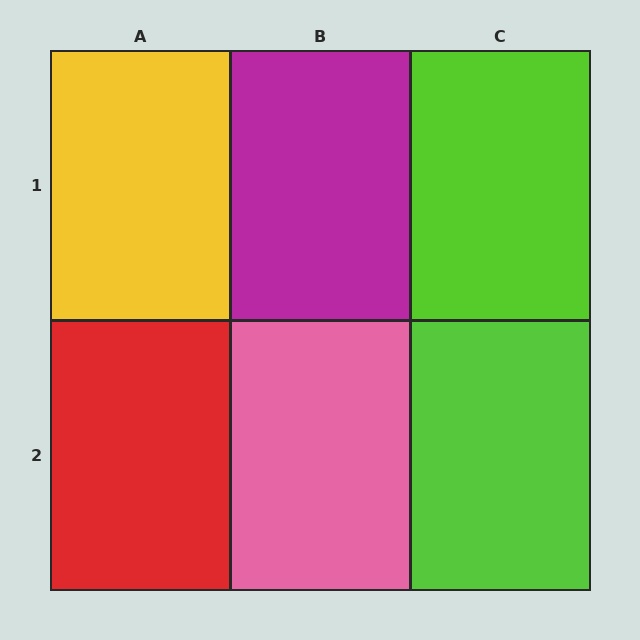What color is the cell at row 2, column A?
Red.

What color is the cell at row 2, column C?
Lime.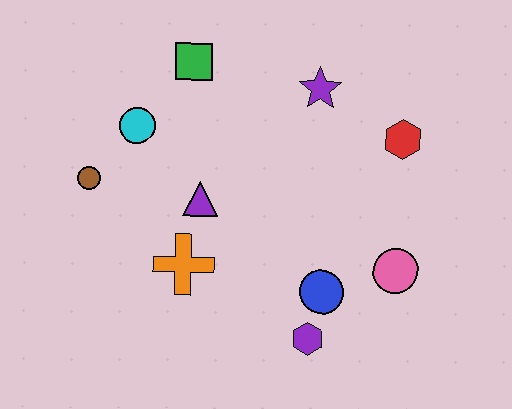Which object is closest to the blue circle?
The purple hexagon is closest to the blue circle.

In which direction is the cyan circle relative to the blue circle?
The cyan circle is to the left of the blue circle.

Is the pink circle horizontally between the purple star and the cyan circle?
No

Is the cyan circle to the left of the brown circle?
No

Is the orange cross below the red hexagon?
Yes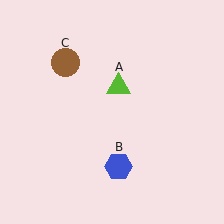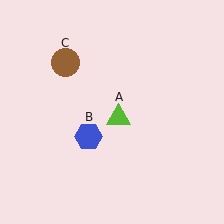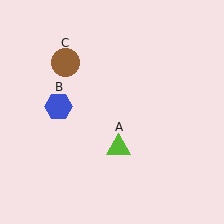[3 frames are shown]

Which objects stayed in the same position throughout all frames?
Brown circle (object C) remained stationary.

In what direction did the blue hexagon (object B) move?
The blue hexagon (object B) moved up and to the left.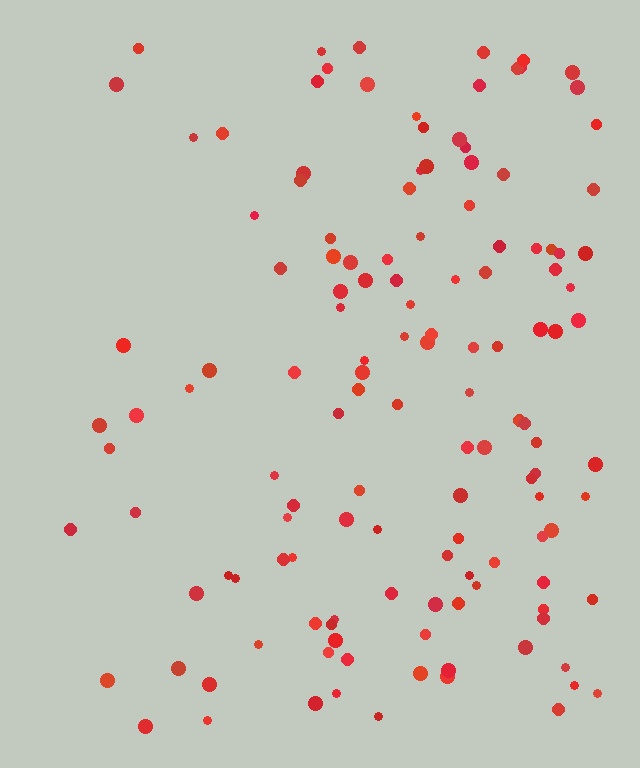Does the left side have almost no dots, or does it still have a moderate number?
Still a moderate number, just noticeably fewer than the right.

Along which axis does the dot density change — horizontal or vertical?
Horizontal.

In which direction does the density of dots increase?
From left to right, with the right side densest.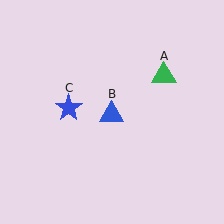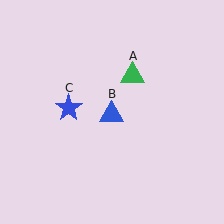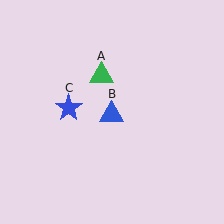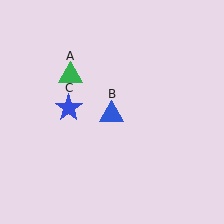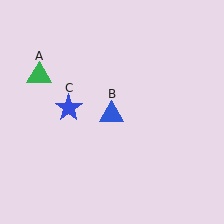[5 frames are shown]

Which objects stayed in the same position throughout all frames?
Blue triangle (object B) and blue star (object C) remained stationary.